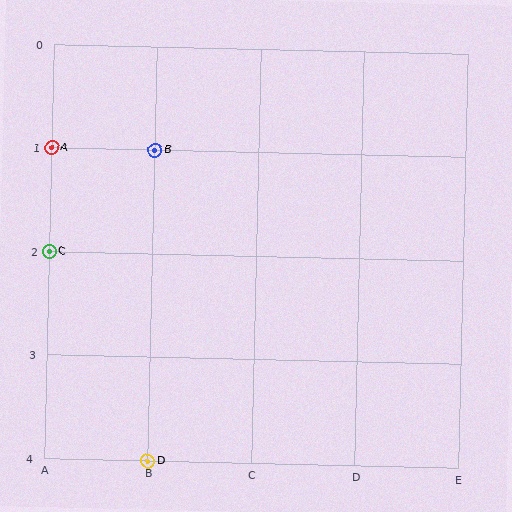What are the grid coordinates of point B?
Point B is at grid coordinates (B, 1).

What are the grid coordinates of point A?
Point A is at grid coordinates (A, 1).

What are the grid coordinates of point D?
Point D is at grid coordinates (B, 4).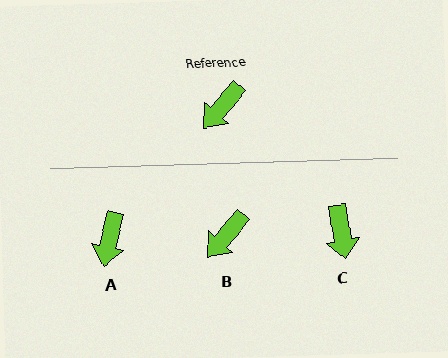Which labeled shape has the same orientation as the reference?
B.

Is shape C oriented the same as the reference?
No, it is off by about 50 degrees.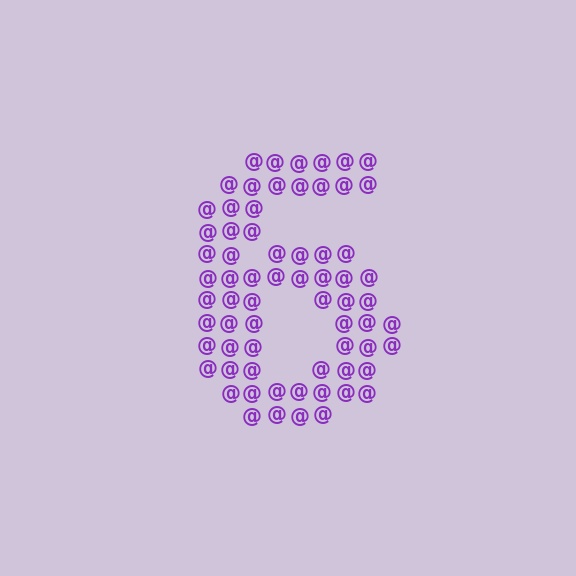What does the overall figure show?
The overall figure shows the digit 6.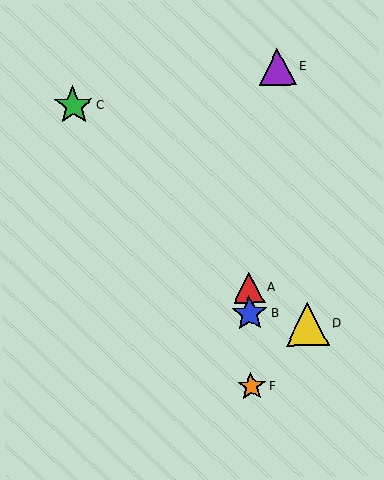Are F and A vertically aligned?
Yes, both are at x≈251.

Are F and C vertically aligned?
No, F is at x≈251 and C is at x≈73.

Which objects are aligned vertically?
Objects A, B, F are aligned vertically.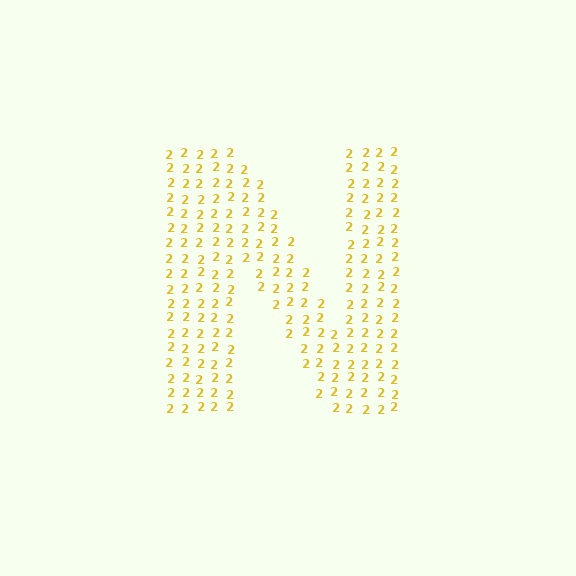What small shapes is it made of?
It is made of small digit 2's.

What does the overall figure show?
The overall figure shows the letter N.